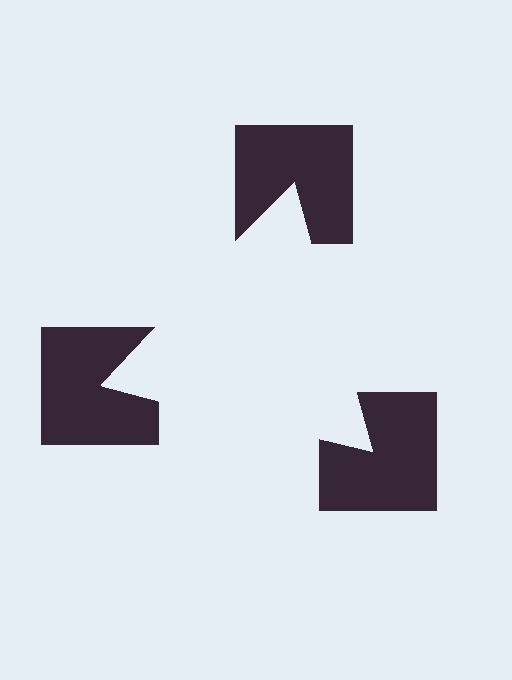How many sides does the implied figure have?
3 sides.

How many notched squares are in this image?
There are 3 — one at each vertex of the illusory triangle.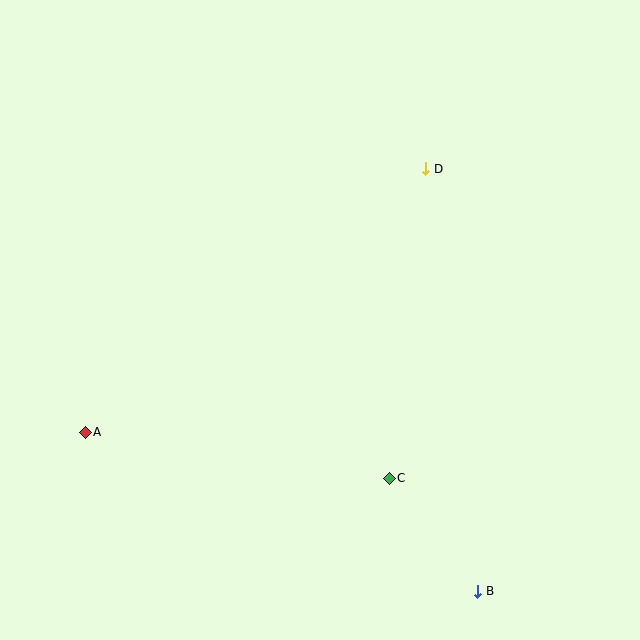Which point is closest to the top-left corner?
Point A is closest to the top-left corner.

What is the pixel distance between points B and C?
The distance between B and C is 143 pixels.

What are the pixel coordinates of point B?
Point B is at (478, 591).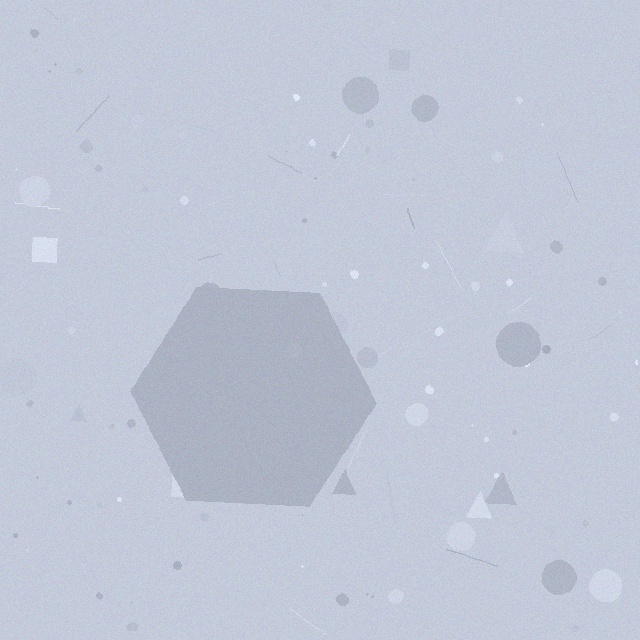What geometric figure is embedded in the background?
A hexagon is embedded in the background.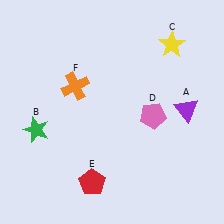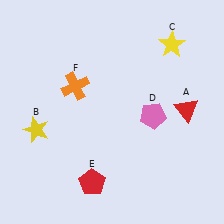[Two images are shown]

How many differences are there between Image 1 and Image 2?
There are 2 differences between the two images.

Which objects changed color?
A changed from purple to red. B changed from green to yellow.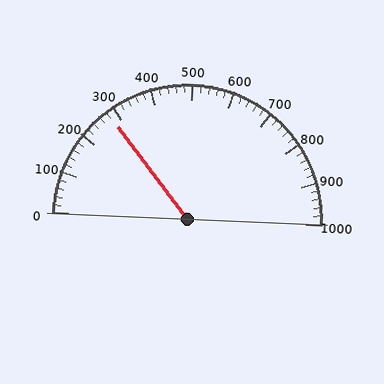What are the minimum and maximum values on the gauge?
The gauge ranges from 0 to 1000.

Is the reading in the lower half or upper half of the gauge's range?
The reading is in the lower half of the range (0 to 1000).